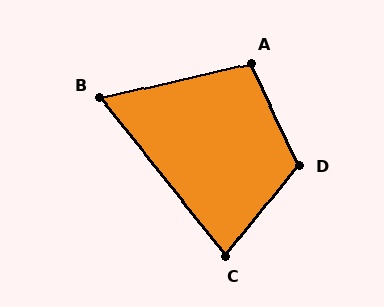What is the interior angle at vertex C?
Approximately 78 degrees (acute).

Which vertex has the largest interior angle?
D, at approximately 116 degrees.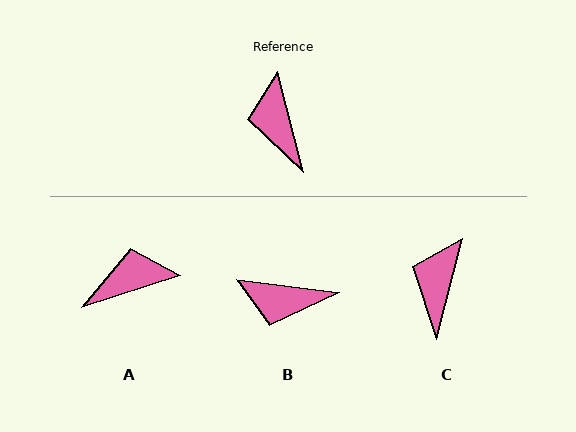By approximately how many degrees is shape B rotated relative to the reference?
Approximately 68 degrees counter-clockwise.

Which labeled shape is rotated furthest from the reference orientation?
A, about 87 degrees away.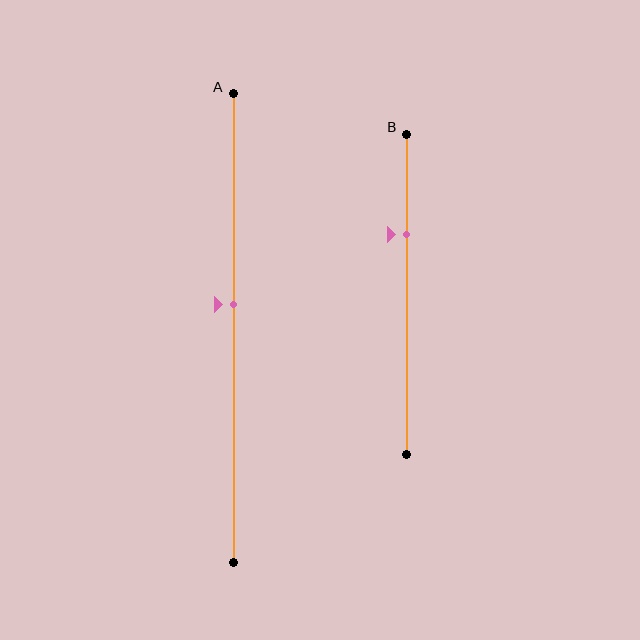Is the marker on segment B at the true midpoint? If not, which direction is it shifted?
No, the marker on segment B is shifted upward by about 19% of the segment length.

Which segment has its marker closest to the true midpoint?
Segment A has its marker closest to the true midpoint.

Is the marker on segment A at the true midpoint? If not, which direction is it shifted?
No, the marker on segment A is shifted upward by about 5% of the segment length.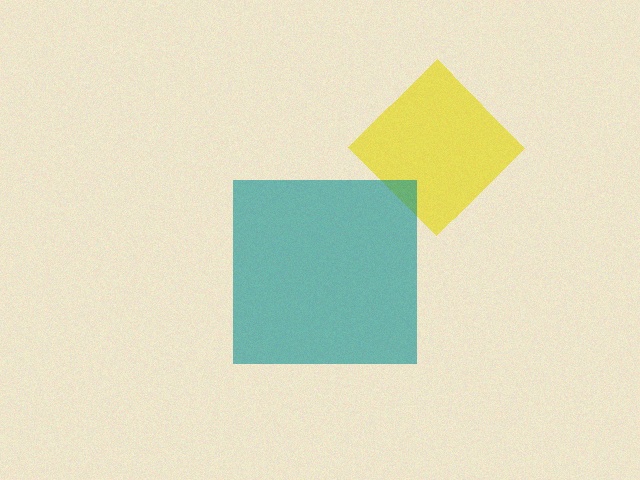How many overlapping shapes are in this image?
There are 2 overlapping shapes in the image.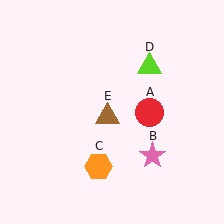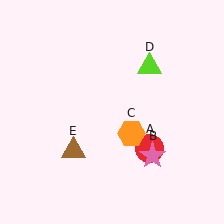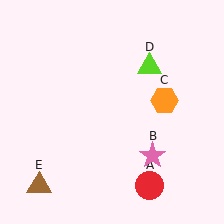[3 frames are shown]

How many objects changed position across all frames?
3 objects changed position: red circle (object A), orange hexagon (object C), brown triangle (object E).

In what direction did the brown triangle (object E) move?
The brown triangle (object E) moved down and to the left.